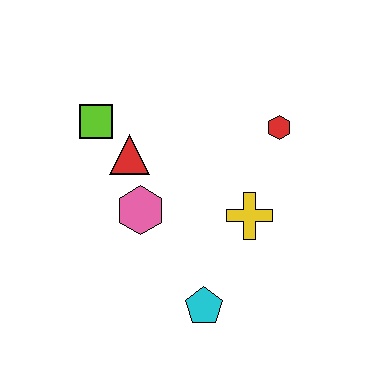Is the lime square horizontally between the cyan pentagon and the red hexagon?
No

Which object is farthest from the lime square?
The cyan pentagon is farthest from the lime square.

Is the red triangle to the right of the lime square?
Yes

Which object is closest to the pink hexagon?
The red triangle is closest to the pink hexagon.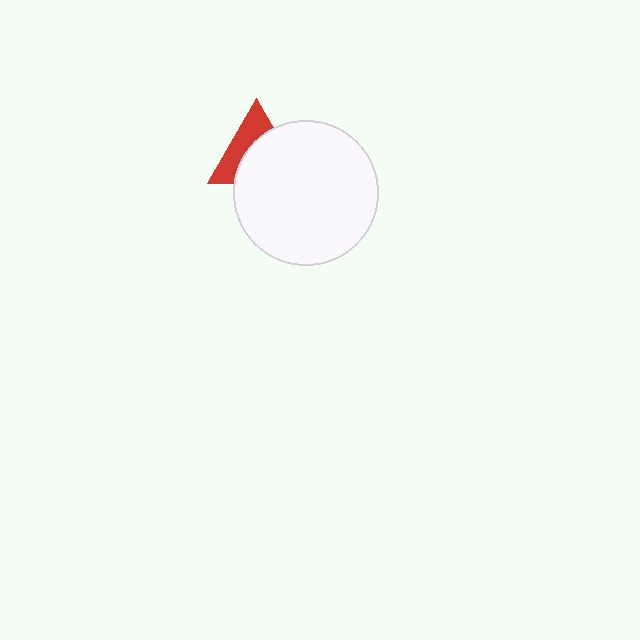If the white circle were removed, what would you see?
You would see the complete red triangle.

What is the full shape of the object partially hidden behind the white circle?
The partially hidden object is a red triangle.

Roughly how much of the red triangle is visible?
A small part of it is visible (roughly 43%).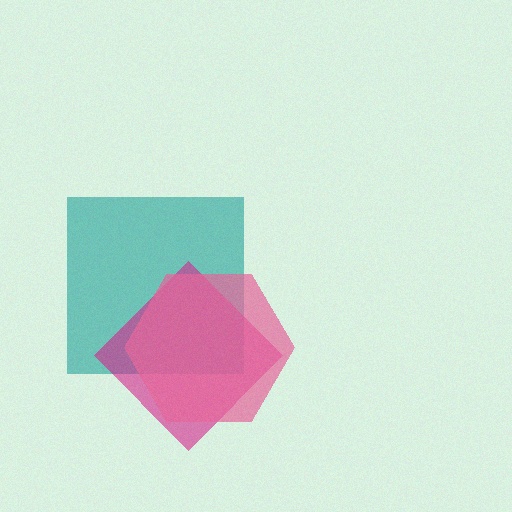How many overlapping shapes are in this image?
There are 3 overlapping shapes in the image.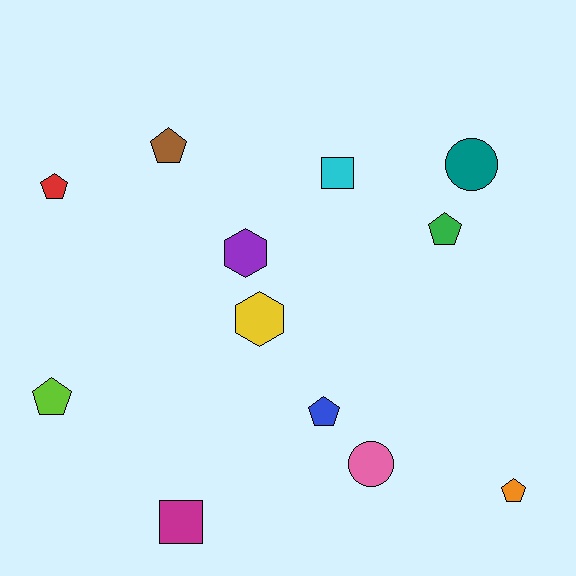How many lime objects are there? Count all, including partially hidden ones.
There is 1 lime object.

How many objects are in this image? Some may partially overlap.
There are 12 objects.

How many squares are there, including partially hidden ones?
There are 2 squares.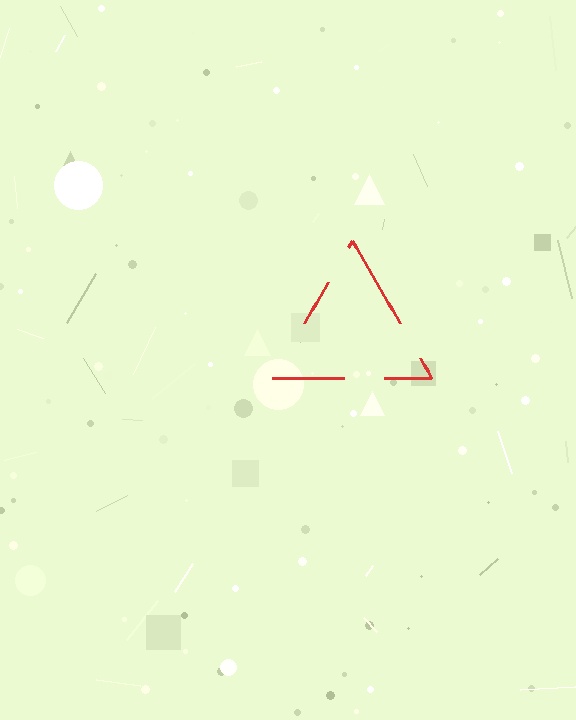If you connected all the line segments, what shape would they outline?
They would outline a triangle.